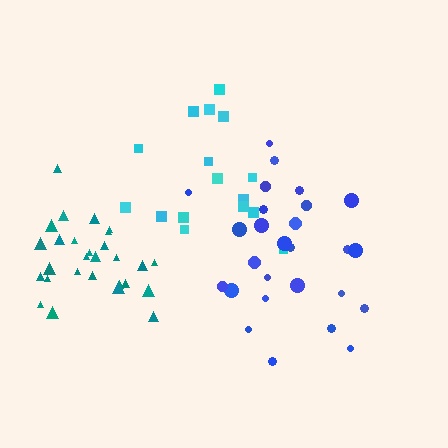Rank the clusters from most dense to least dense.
teal, blue, cyan.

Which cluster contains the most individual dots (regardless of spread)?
Teal (29).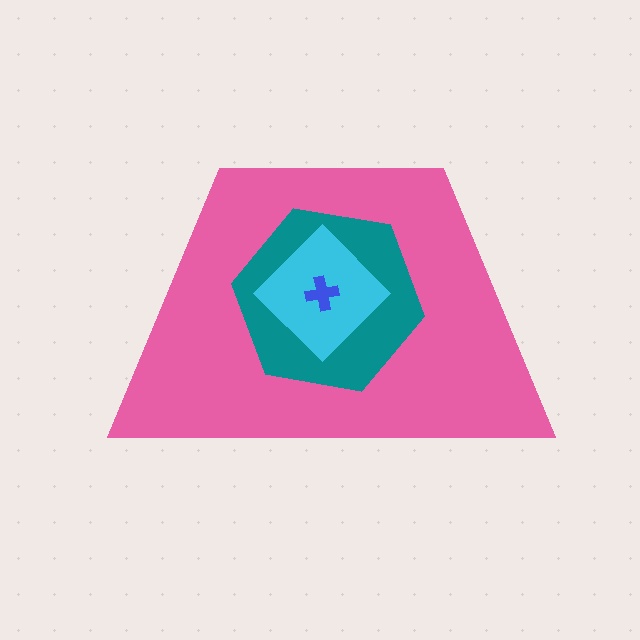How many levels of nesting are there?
4.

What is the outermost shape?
The pink trapezoid.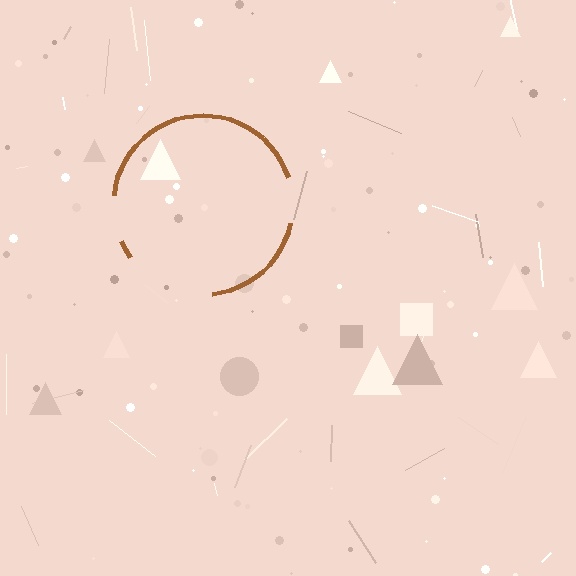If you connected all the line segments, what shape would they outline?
They would outline a circle.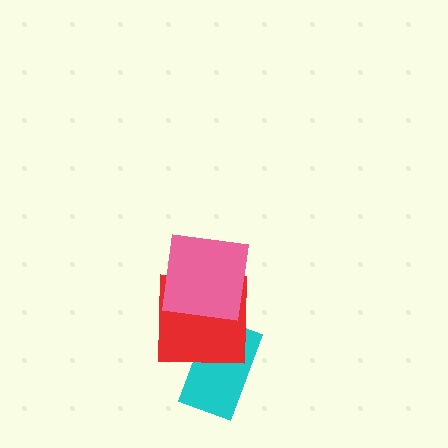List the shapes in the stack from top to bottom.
From top to bottom: the pink square, the red square, the cyan rectangle.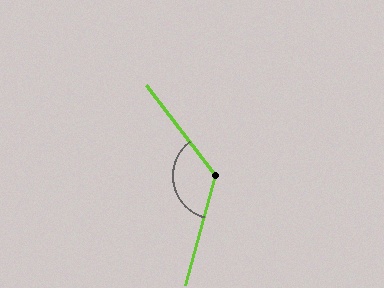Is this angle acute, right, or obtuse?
It is obtuse.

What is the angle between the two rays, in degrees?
Approximately 127 degrees.